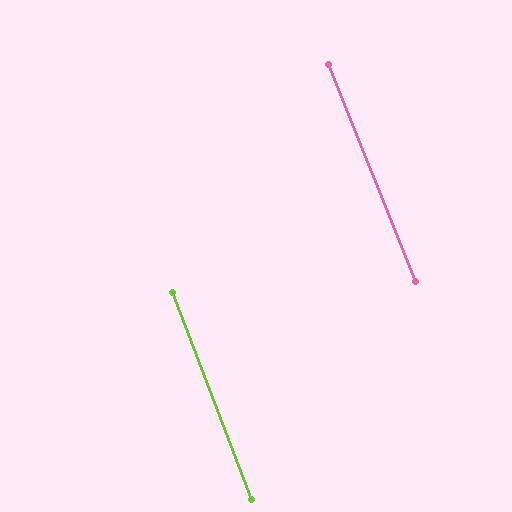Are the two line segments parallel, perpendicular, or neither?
Parallel — their directions differ by only 1.0°.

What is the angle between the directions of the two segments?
Approximately 1 degree.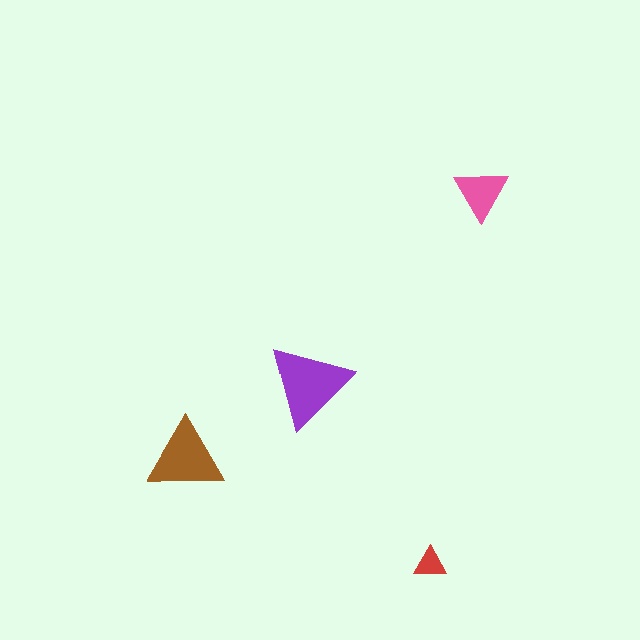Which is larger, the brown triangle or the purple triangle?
The purple one.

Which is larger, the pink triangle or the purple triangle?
The purple one.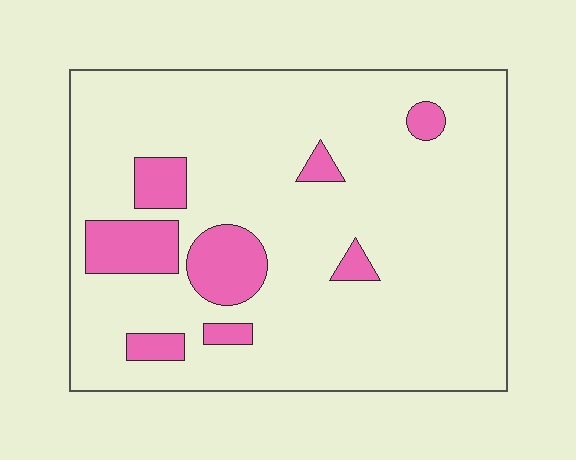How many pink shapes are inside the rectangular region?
8.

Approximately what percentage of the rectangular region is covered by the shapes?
Approximately 15%.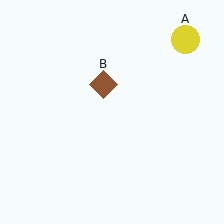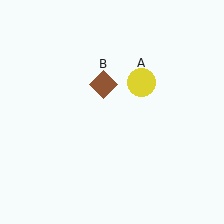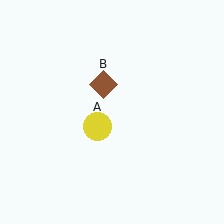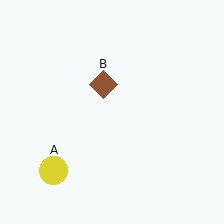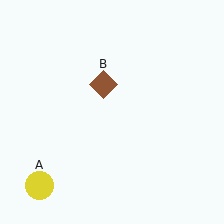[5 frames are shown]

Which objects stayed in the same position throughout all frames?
Brown diamond (object B) remained stationary.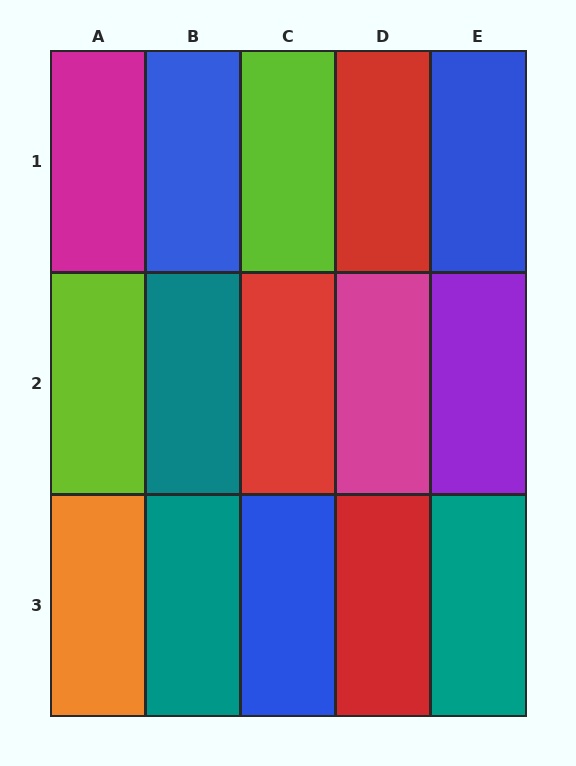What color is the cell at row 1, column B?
Blue.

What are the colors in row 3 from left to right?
Orange, teal, blue, red, teal.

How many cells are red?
3 cells are red.